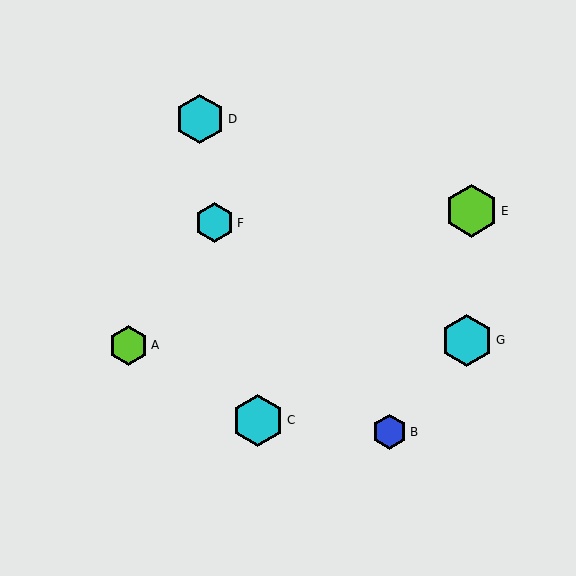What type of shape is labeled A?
Shape A is a lime hexagon.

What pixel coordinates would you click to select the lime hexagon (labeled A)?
Click at (128, 345) to select the lime hexagon A.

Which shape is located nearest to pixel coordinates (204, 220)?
The cyan hexagon (labeled F) at (214, 223) is nearest to that location.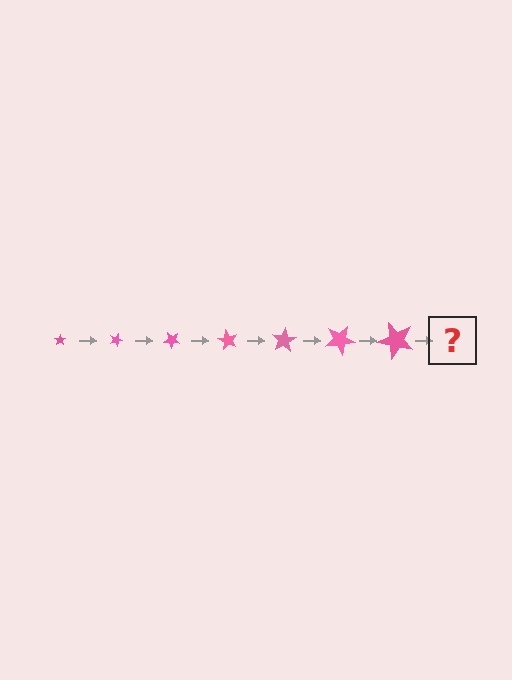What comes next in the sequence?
The next element should be a star, larger than the previous one and rotated 140 degrees from the start.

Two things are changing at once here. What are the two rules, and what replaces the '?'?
The two rules are that the star grows larger each step and it rotates 20 degrees each step. The '?' should be a star, larger than the previous one and rotated 140 degrees from the start.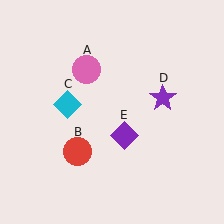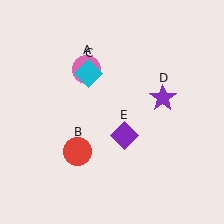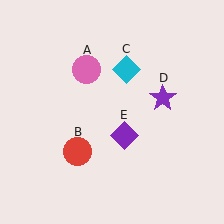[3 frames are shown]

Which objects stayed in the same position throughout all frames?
Pink circle (object A) and red circle (object B) and purple star (object D) and purple diamond (object E) remained stationary.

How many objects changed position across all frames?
1 object changed position: cyan diamond (object C).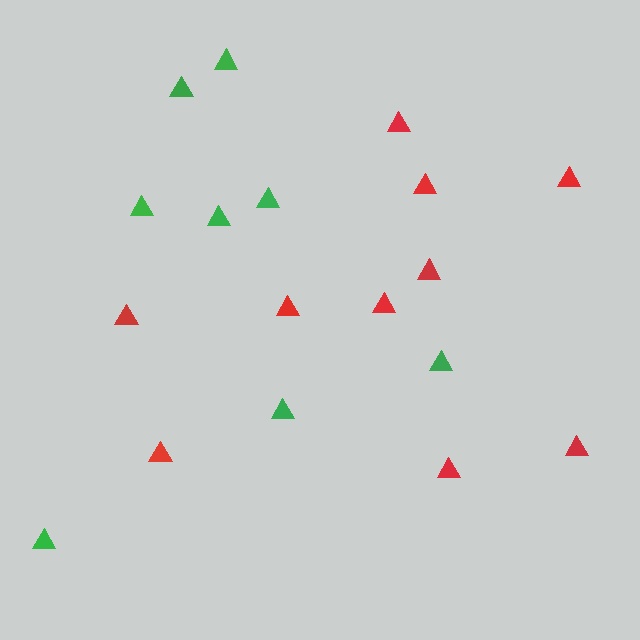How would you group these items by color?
There are 2 groups: one group of red triangles (10) and one group of green triangles (8).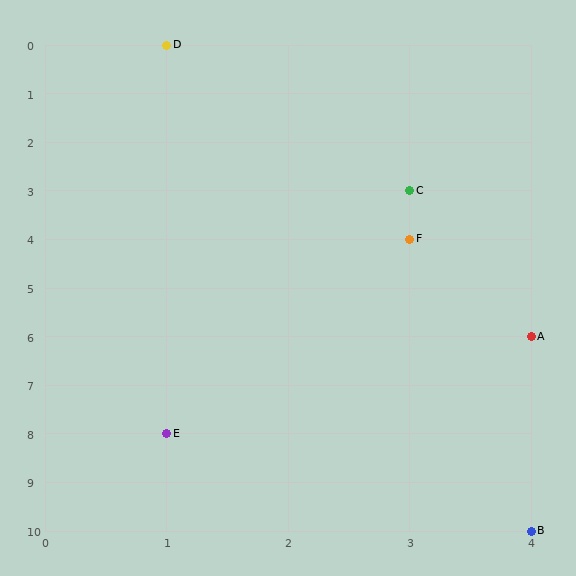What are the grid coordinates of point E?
Point E is at grid coordinates (1, 8).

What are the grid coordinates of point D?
Point D is at grid coordinates (1, 0).